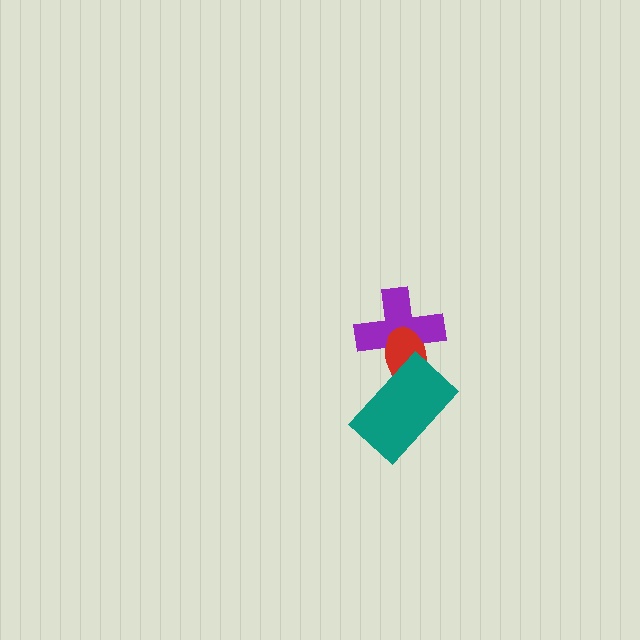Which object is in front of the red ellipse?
The teal rectangle is in front of the red ellipse.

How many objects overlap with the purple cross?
2 objects overlap with the purple cross.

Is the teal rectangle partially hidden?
No, no other shape covers it.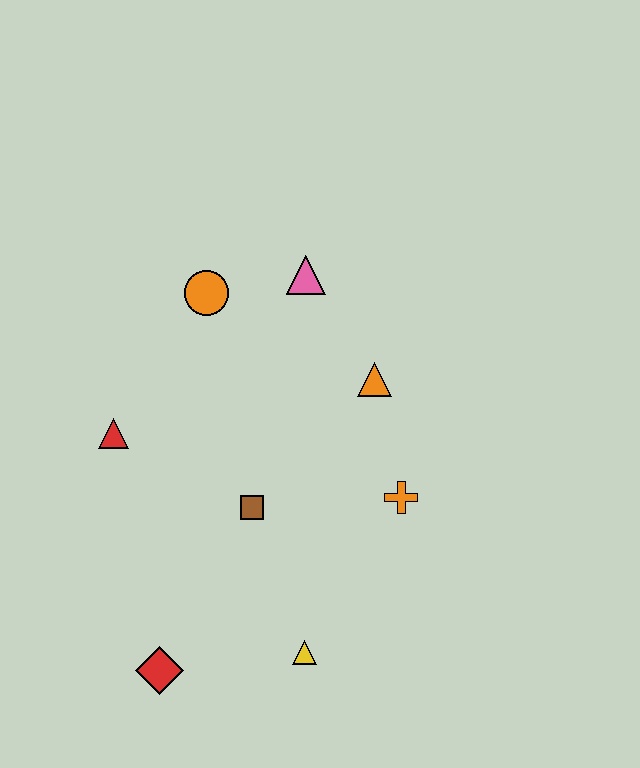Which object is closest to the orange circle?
The pink triangle is closest to the orange circle.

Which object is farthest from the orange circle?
The red diamond is farthest from the orange circle.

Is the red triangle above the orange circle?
No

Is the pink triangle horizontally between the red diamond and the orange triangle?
Yes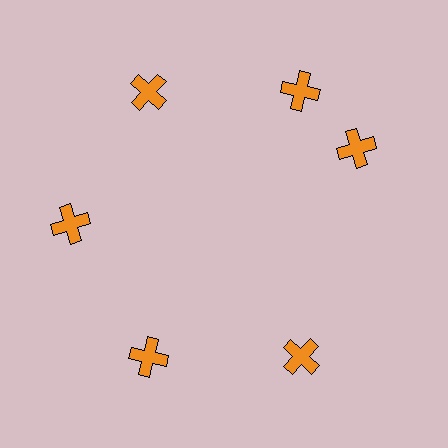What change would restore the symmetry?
The symmetry would be restored by rotating it back into even spacing with its neighbors so that all 6 crosses sit at equal angles and equal distance from the center.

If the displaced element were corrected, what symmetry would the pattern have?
It would have 6-fold rotational symmetry — the pattern would map onto itself every 60 degrees.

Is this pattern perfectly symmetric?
No. The 6 orange crosses are arranged in a ring, but one element near the 3 o'clock position is rotated out of alignment along the ring, breaking the 6-fold rotational symmetry.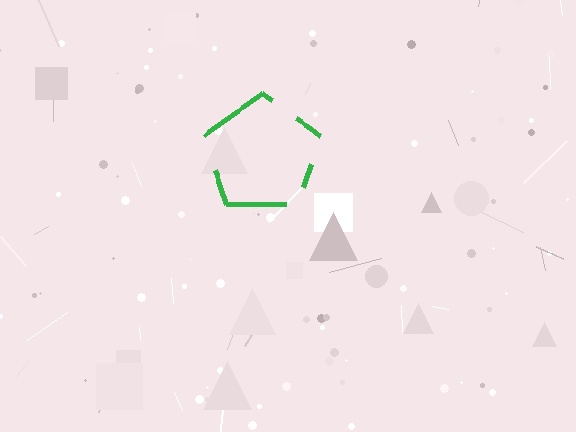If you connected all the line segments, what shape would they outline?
They would outline a pentagon.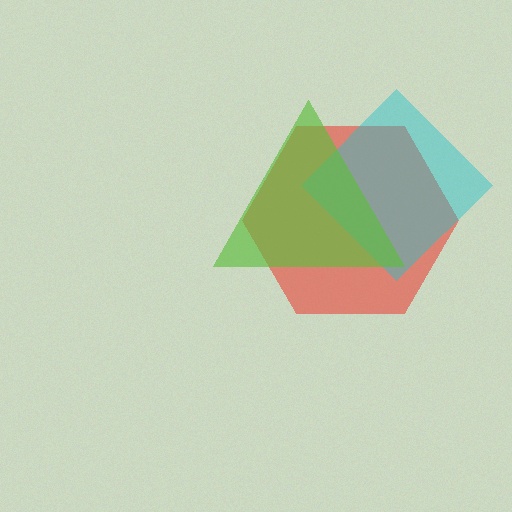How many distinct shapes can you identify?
There are 3 distinct shapes: a red hexagon, a cyan diamond, a lime triangle.